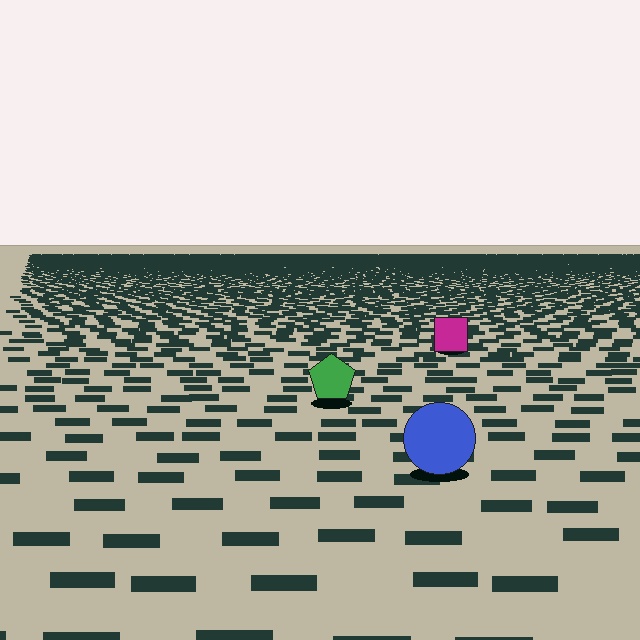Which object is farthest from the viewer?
The magenta square is farthest from the viewer. It appears smaller and the ground texture around it is denser.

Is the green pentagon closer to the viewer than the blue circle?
No. The blue circle is closer — you can tell from the texture gradient: the ground texture is coarser near it.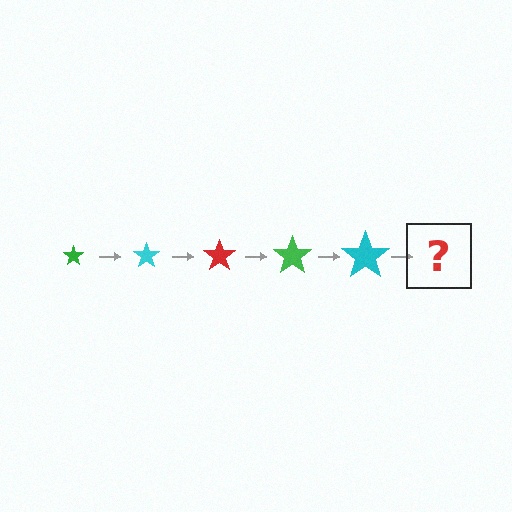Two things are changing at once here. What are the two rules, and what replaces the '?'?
The two rules are that the star grows larger each step and the color cycles through green, cyan, and red. The '?' should be a red star, larger than the previous one.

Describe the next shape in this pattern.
It should be a red star, larger than the previous one.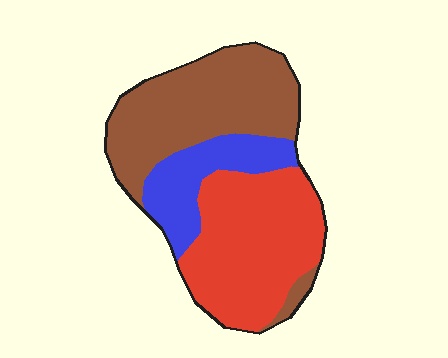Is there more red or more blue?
Red.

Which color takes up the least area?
Blue, at roughly 20%.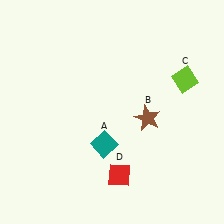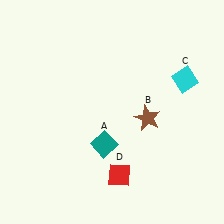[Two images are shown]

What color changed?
The diamond (C) changed from lime in Image 1 to cyan in Image 2.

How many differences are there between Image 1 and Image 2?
There is 1 difference between the two images.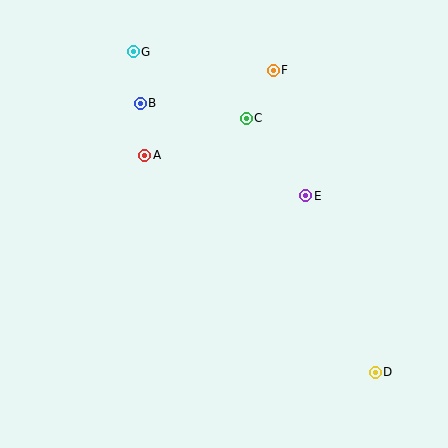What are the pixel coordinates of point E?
Point E is at (306, 196).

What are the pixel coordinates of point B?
Point B is at (140, 103).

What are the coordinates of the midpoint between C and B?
The midpoint between C and B is at (193, 111).